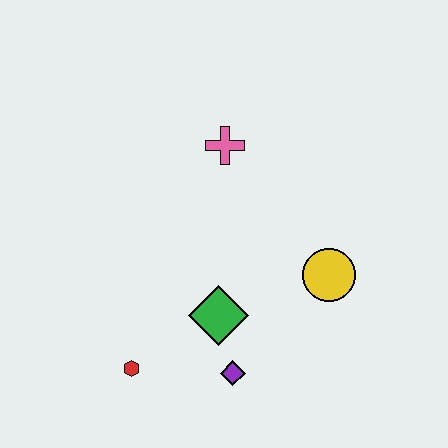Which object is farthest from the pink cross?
The red hexagon is farthest from the pink cross.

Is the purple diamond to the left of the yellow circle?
Yes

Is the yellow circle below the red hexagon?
No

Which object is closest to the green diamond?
The purple diamond is closest to the green diamond.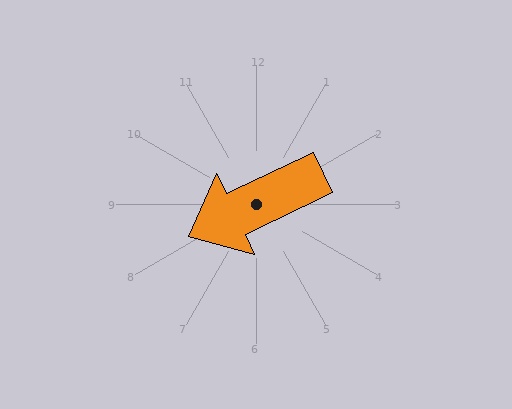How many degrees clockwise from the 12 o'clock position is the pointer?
Approximately 245 degrees.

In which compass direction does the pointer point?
Southwest.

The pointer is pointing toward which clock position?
Roughly 8 o'clock.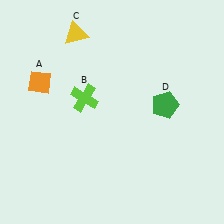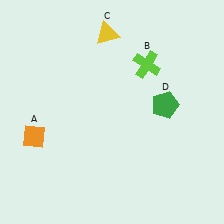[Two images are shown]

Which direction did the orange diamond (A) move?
The orange diamond (A) moved down.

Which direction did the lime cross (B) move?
The lime cross (B) moved right.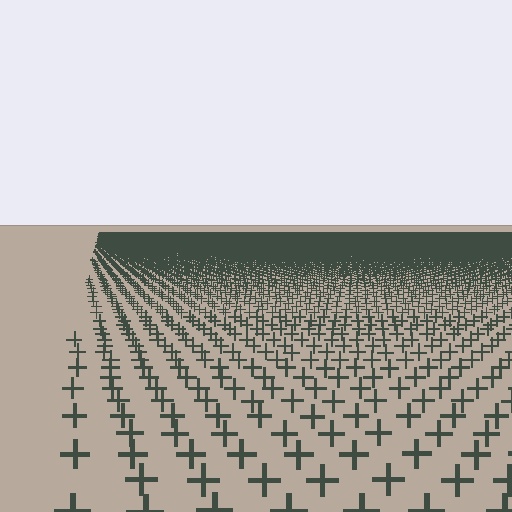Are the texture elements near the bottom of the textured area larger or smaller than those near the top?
Larger. Near the bottom, elements are closer to the viewer and appear at a bigger on-screen size.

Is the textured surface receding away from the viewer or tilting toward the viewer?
The surface is receding away from the viewer. Texture elements get smaller and denser toward the top.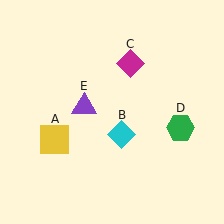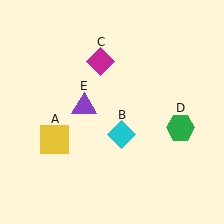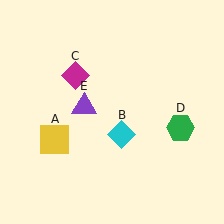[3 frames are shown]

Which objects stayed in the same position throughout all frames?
Yellow square (object A) and cyan diamond (object B) and green hexagon (object D) and purple triangle (object E) remained stationary.